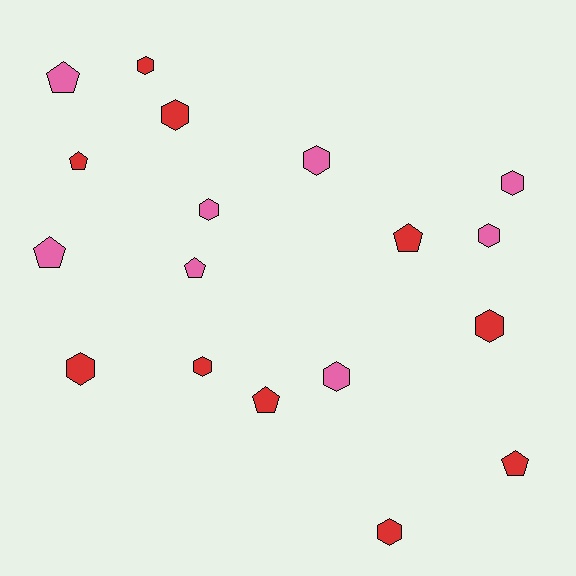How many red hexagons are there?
There are 6 red hexagons.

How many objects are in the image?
There are 18 objects.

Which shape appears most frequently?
Hexagon, with 11 objects.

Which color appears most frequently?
Red, with 10 objects.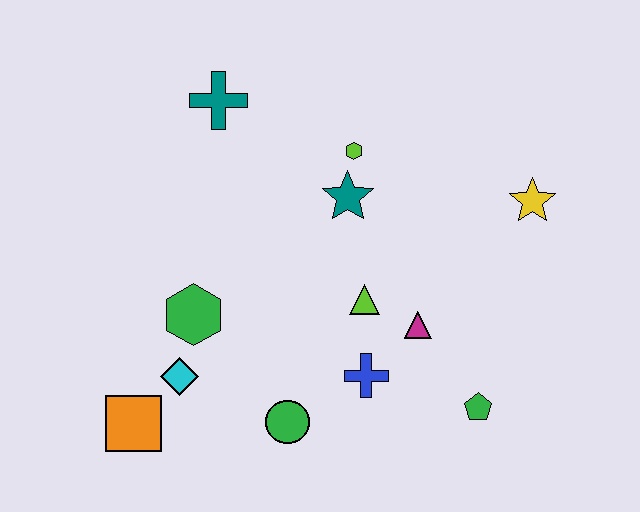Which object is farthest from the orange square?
The yellow star is farthest from the orange square.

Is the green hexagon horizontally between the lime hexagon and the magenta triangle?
No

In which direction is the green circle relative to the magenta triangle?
The green circle is to the left of the magenta triangle.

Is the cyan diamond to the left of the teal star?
Yes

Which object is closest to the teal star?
The lime hexagon is closest to the teal star.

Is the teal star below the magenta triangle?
No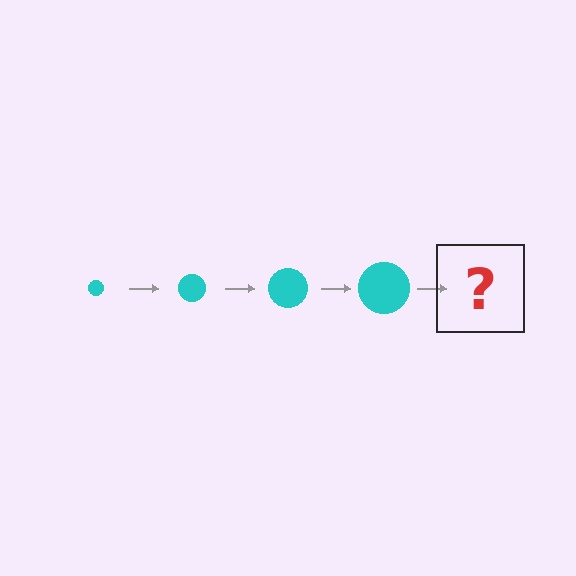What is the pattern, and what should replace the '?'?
The pattern is that the circle gets progressively larger each step. The '?' should be a cyan circle, larger than the previous one.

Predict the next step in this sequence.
The next step is a cyan circle, larger than the previous one.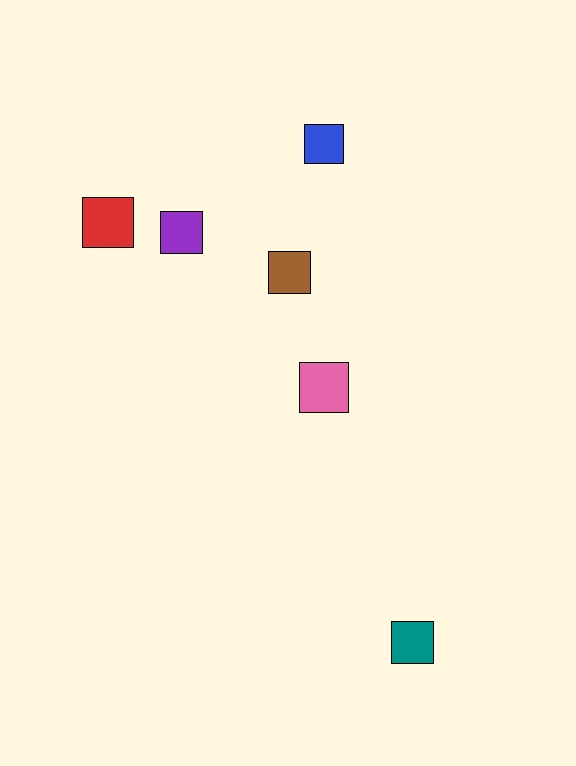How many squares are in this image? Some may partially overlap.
There are 6 squares.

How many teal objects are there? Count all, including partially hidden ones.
There is 1 teal object.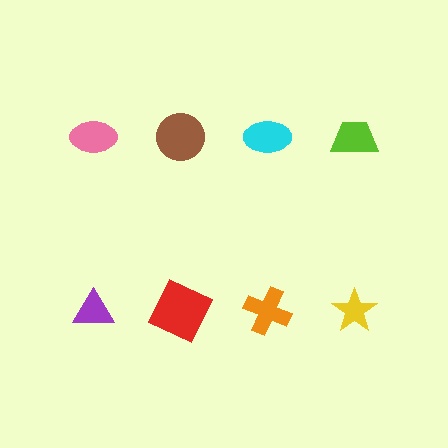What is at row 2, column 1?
A purple triangle.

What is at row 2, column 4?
A yellow star.